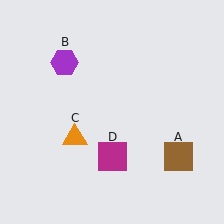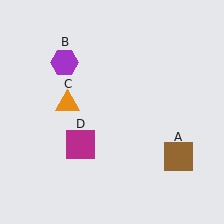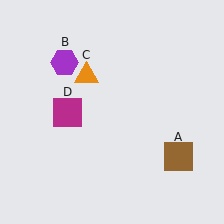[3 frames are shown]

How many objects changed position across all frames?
2 objects changed position: orange triangle (object C), magenta square (object D).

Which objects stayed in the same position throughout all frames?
Brown square (object A) and purple hexagon (object B) remained stationary.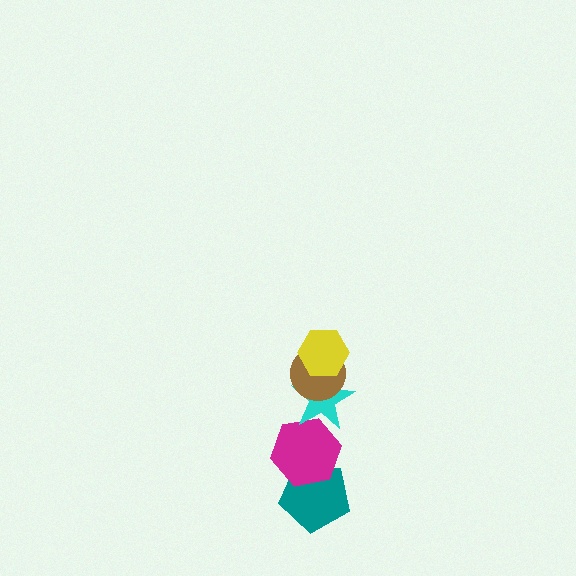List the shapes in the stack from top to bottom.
From top to bottom: the yellow hexagon, the brown circle, the cyan star, the magenta hexagon, the teal pentagon.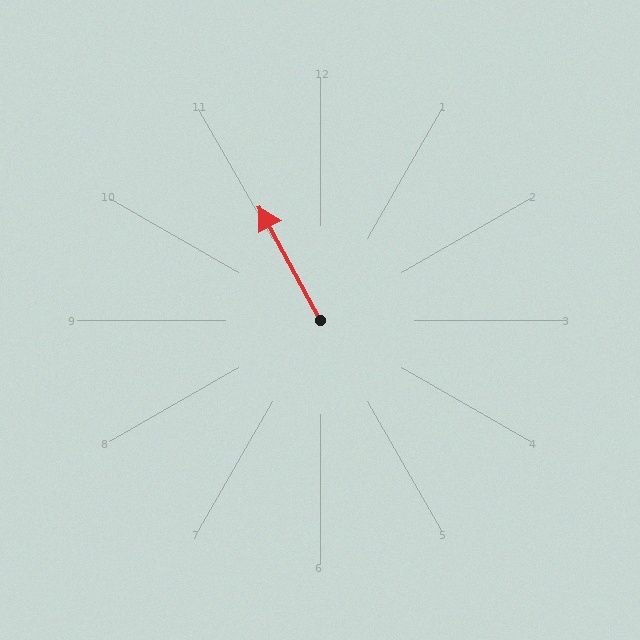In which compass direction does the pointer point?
Northwest.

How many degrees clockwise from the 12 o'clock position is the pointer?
Approximately 332 degrees.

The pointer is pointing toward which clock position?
Roughly 11 o'clock.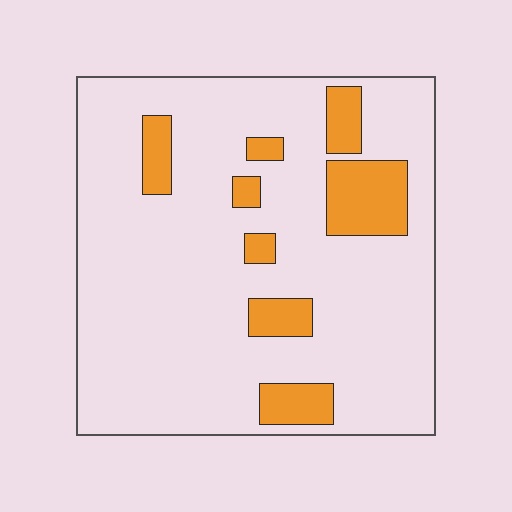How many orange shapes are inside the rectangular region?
8.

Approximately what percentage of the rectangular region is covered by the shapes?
Approximately 15%.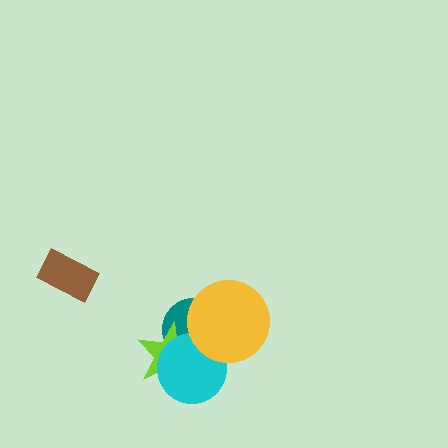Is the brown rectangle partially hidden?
No, no other shape covers it.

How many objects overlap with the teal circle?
3 objects overlap with the teal circle.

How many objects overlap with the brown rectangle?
0 objects overlap with the brown rectangle.